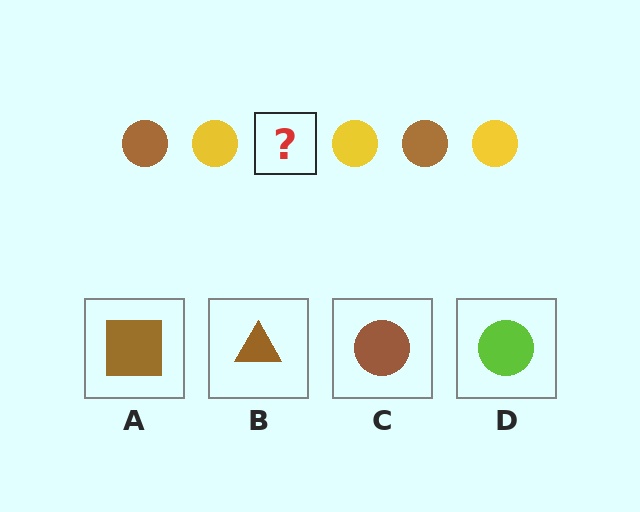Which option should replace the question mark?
Option C.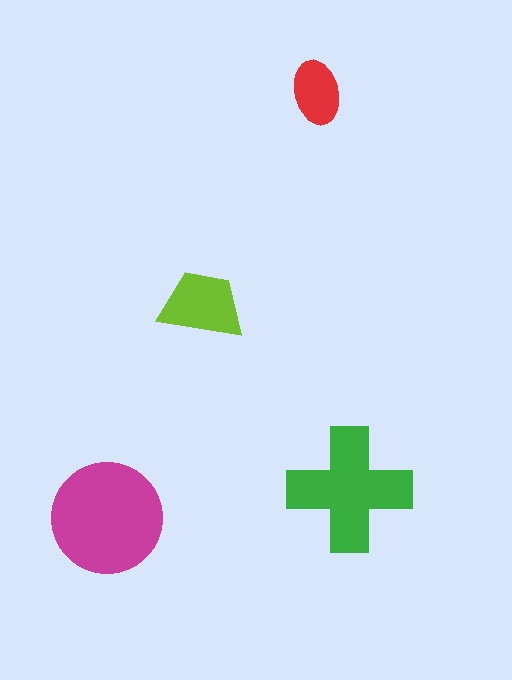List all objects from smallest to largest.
The red ellipse, the lime trapezoid, the green cross, the magenta circle.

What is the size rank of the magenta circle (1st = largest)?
1st.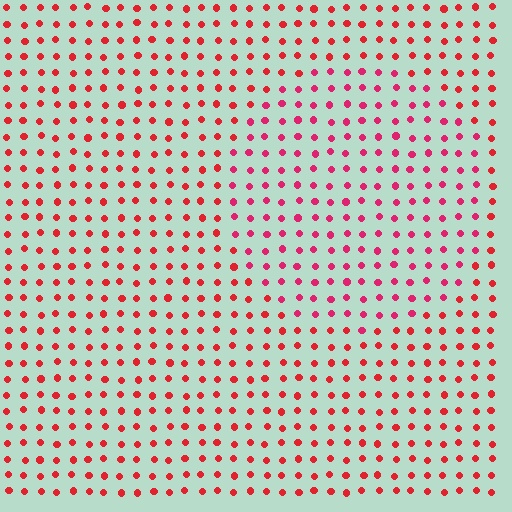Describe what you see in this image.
The image is filled with small red elements in a uniform arrangement. A circle-shaped region is visible where the elements are tinted to a slightly different hue, forming a subtle color boundary.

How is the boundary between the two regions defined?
The boundary is defined purely by a slight shift in hue (about 21 degrees). Spacing, size, and orientation are identical on both sides.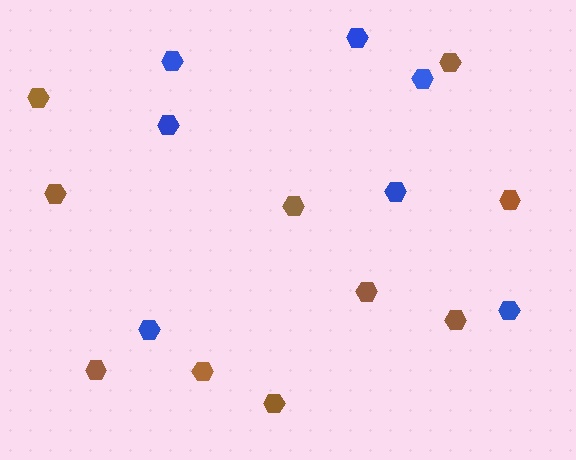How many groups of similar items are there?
There are 2 groups: one group of brown hexagons (10) and one group of blue hexagons (7).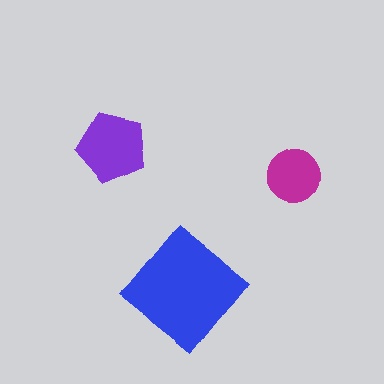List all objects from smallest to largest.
The magenta circle, the purple pentagon, the blue diamond.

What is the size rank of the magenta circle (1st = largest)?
3rd.